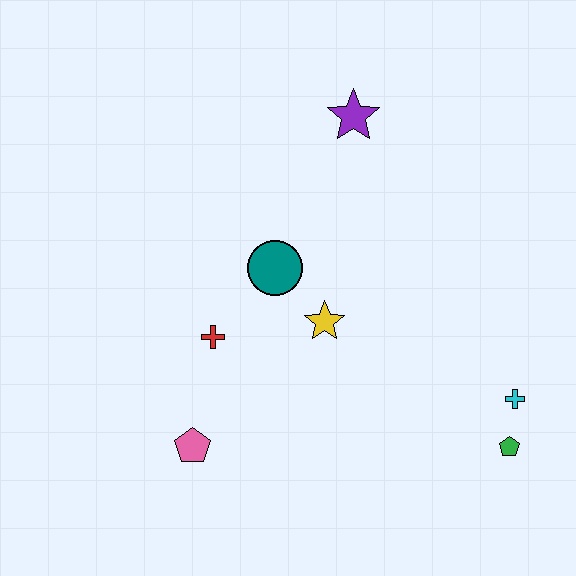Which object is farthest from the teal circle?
The green pentagon is farthest from the teal circle.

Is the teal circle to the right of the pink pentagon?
Yes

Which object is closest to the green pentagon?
The cyan cross is closest to the green pentagon.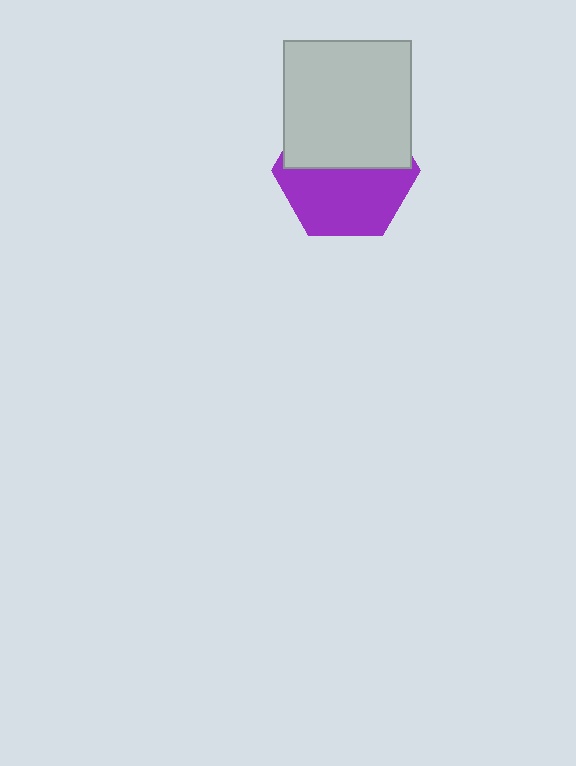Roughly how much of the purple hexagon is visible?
About half of it is visible (roughly 52%).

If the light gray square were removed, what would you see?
You would see the complete purple hexagon.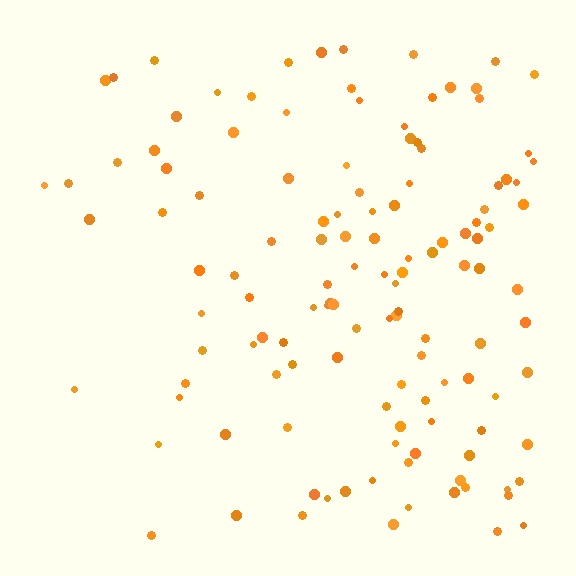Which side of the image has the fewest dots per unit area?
The left.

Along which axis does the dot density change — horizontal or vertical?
Horizontal.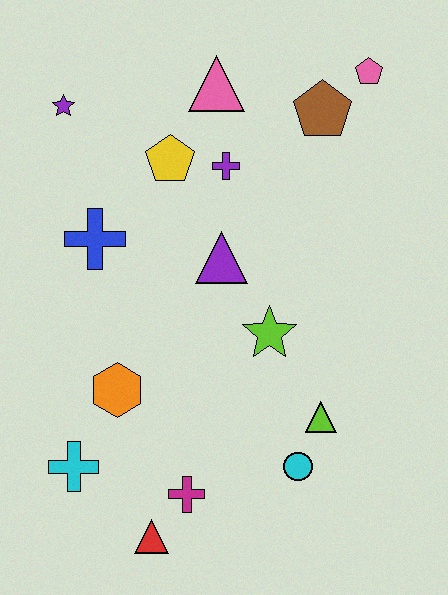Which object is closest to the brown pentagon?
The pink pentagon is closest to the brown pentagon.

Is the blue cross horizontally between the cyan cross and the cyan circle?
Yes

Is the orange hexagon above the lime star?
No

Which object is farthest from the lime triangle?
The purple star is farthest from the lime triangle.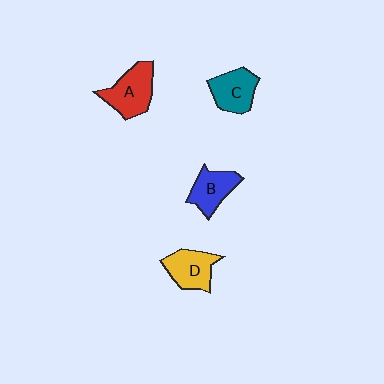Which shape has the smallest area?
Shape B (blue).